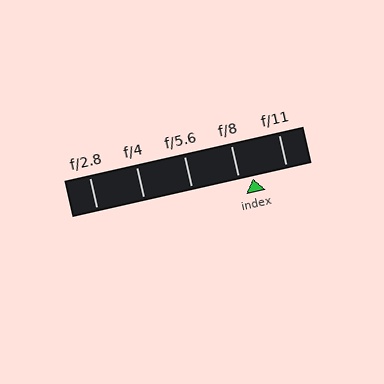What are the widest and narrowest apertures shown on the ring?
The widest aperture shown is f/2.8 and the narrowest is f/11.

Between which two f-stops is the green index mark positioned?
The index mark is between f/8 and f/11.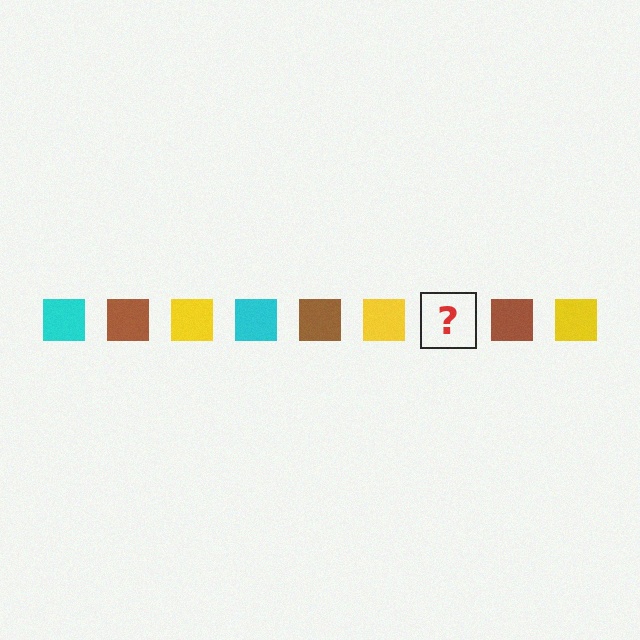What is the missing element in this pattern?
The missing element is a cyan square.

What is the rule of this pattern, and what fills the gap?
The rule is that the pattern cycles through cyan, brown, yellow squares. The gap should be filled with a cyan square.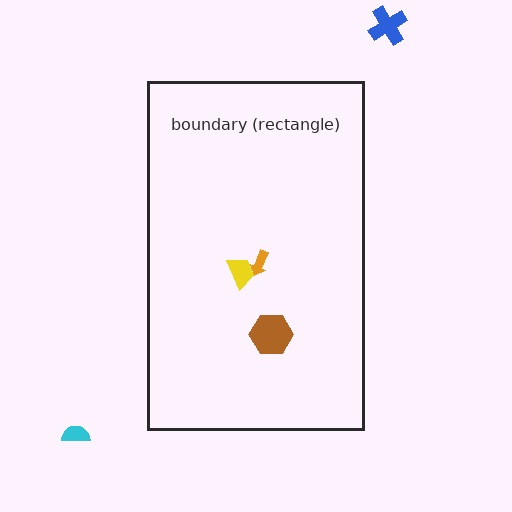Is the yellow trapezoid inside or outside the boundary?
Inside.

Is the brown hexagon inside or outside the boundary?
Inside.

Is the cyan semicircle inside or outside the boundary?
Outside.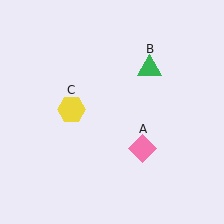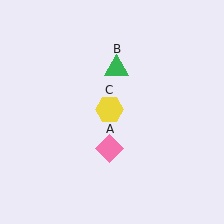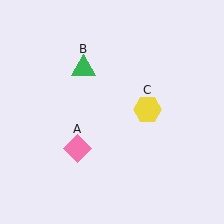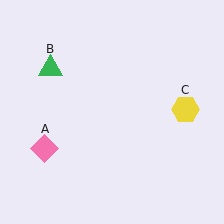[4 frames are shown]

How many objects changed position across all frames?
3 objects changed position: pink diamond (object A), green triangle (object B), yellow hexagon (object C).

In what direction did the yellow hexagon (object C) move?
The yellow hexagon (object C) moved right.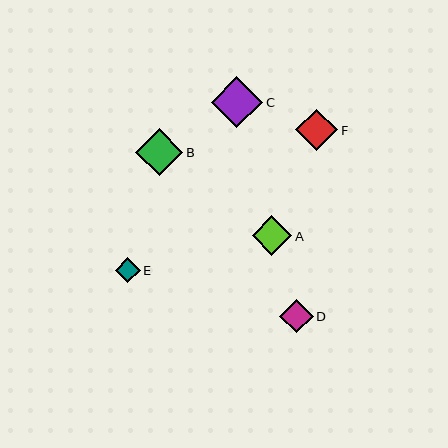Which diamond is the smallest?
Diamond E is the smallest with a size of approximately 25 pixels.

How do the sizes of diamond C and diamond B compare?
Diamond C and diamond B are approximately the same size.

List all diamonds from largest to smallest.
From largest to smallest: C, B, F, A, D, E.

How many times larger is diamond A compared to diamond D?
Diamond A is approximately 1.2 times the size of diamond D.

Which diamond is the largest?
Diamond C is the largest with a size of approximately 51 pixels.